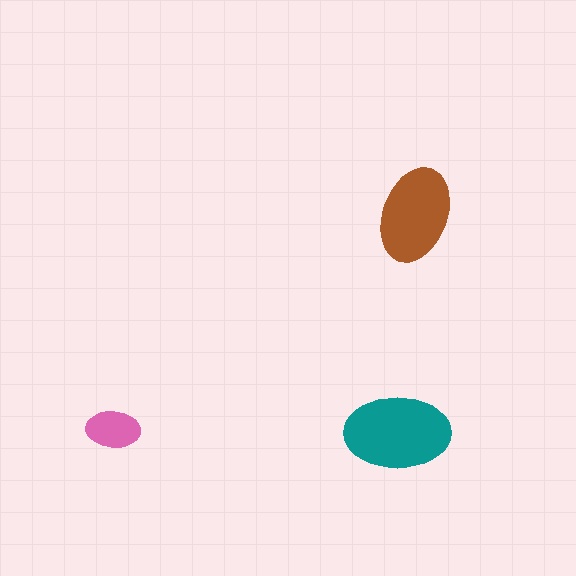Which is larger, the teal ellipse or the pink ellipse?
The teal one.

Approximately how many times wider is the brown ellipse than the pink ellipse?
About 2 times wider.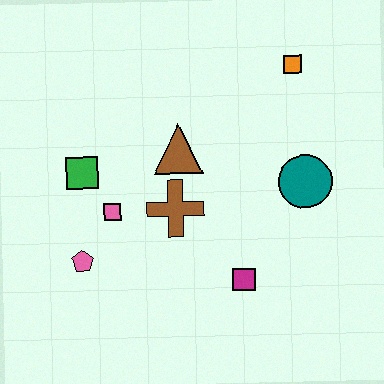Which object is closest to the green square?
The pink square is closest to the green square.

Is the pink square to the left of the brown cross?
Yes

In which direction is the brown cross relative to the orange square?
The brown cross is below the orange square.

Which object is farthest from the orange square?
The pink pentagon is farthest from the orange square.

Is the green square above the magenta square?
Yes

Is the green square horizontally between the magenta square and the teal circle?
No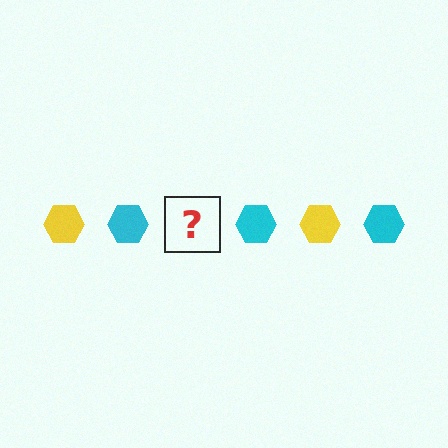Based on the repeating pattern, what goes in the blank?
The blank should be a yellow hexagon.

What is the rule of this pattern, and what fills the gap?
The rule is that the pattern cycles through yellow, cyan hexagons. The gap should be filled with a yellow hexagon.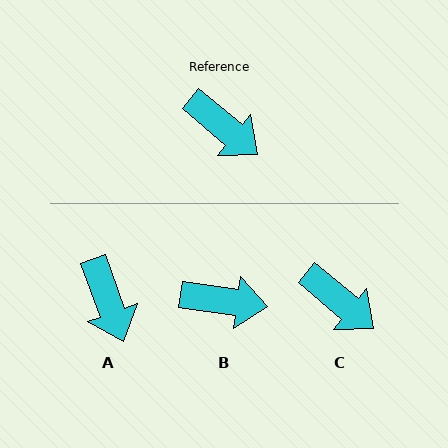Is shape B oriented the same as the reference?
No, it is off by about 31 degrees.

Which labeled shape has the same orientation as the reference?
C.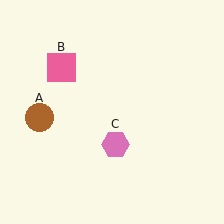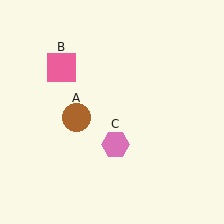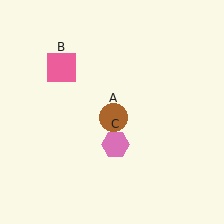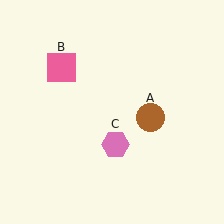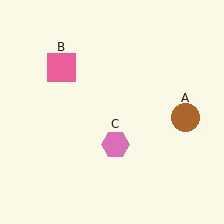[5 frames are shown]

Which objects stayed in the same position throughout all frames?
Pink square (object B) and pink hexagon (object C) remained stationary.